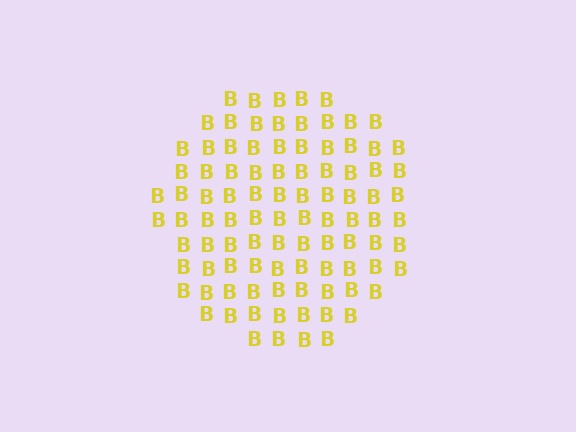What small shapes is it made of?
It is made of small letter B's.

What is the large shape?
The large shape is a circle.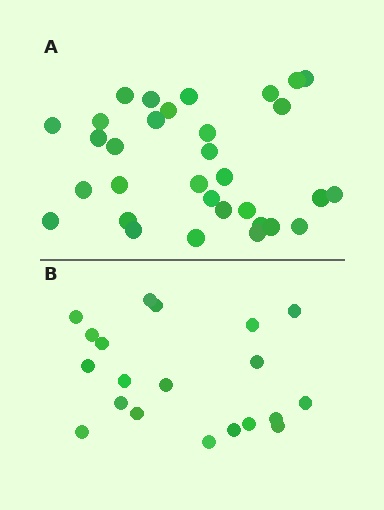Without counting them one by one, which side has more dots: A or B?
Region A (the top region) has more dots.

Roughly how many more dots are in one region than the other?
Region A has roughly 12 or so more dots than region B.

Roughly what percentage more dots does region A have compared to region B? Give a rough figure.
About 60% more.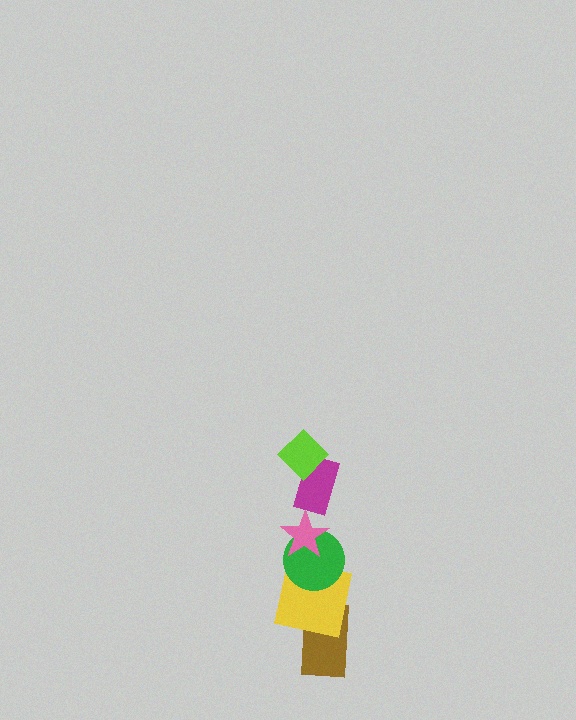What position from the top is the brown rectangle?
The brown rectangle is 6th from the top.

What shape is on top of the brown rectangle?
The yellow square is on top of the brown rectangle.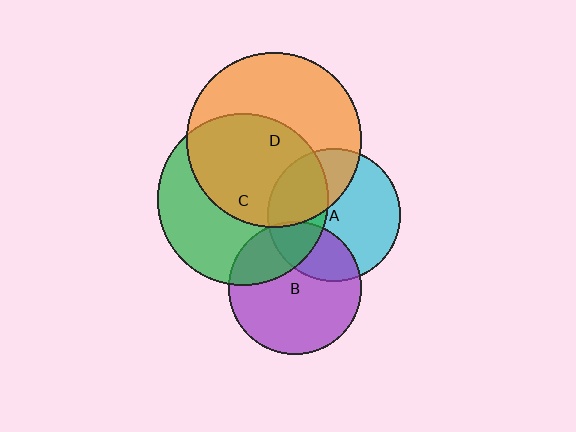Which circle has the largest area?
Circle D (orange).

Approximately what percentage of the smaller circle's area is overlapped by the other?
Approximately 35%.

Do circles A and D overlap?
Yes.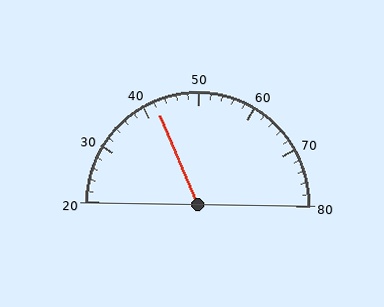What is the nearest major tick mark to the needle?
The nearest major tick mark is 40.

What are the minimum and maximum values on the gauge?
The gauge ranges from 20 to 80.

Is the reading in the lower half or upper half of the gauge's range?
The reading is in the lower half of the range (20 to 80).